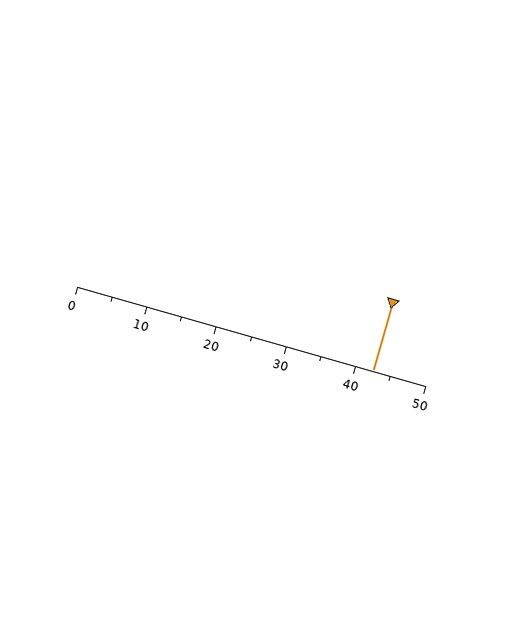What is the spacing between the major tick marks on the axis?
The major ticks are spaced 10 apart.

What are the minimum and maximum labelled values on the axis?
The axis runs from 0 to 50.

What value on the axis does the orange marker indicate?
The marker indicates approximately 42.5.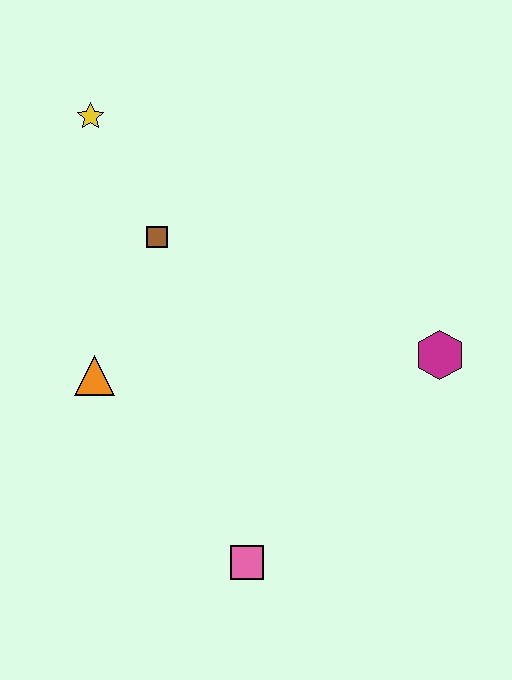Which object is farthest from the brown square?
The pink square is farthest from the brown square.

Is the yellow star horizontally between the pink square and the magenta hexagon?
No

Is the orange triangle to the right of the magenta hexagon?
No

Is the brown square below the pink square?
No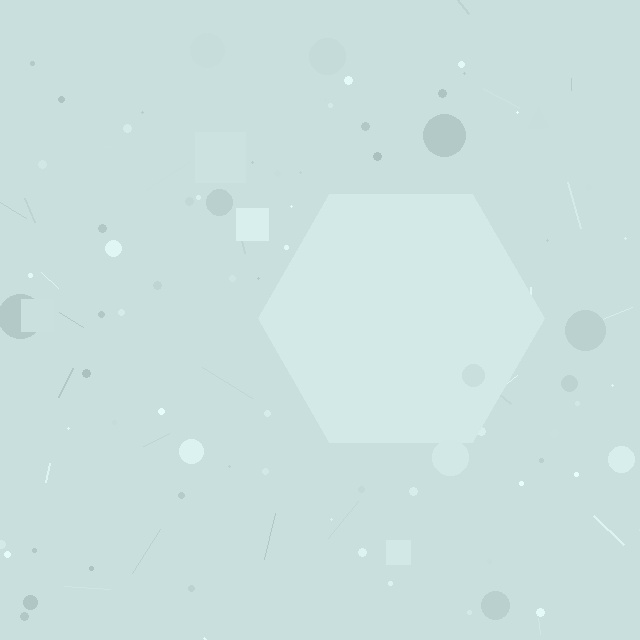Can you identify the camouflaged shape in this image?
The camouflaged shape is a hexagon.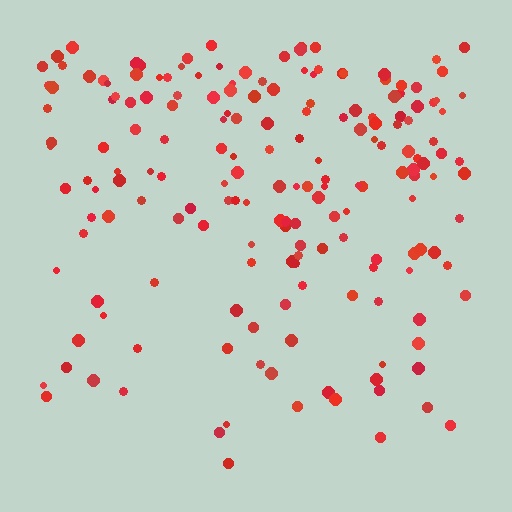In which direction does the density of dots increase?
From bottom to top, with the top side densest.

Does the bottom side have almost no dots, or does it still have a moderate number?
Still a moderate number, just noticeably fewer than the top.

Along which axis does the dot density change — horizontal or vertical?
Vertical.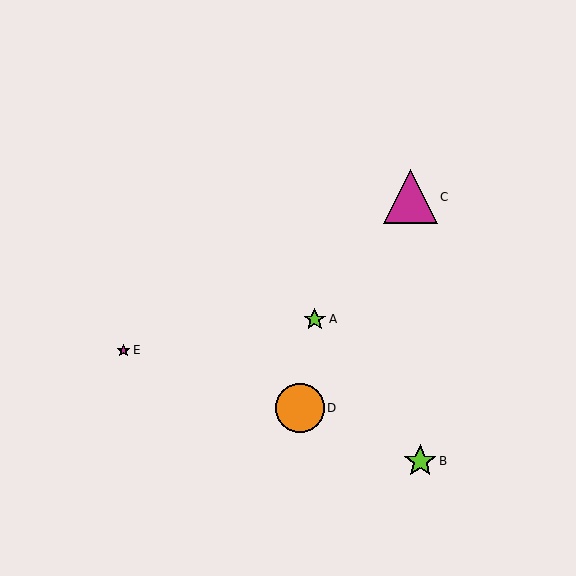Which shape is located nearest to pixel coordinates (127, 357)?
The magenta star (labeled E) at (124, 350) is nearest to that location.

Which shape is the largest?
The magenta triangle (labeled C) is the largest.